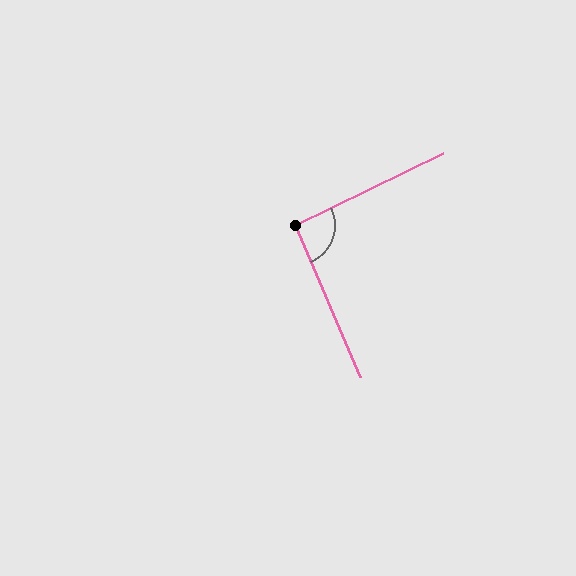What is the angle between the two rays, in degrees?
Approximately 93 degrees.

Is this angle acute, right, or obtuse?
It is approximately a right angle.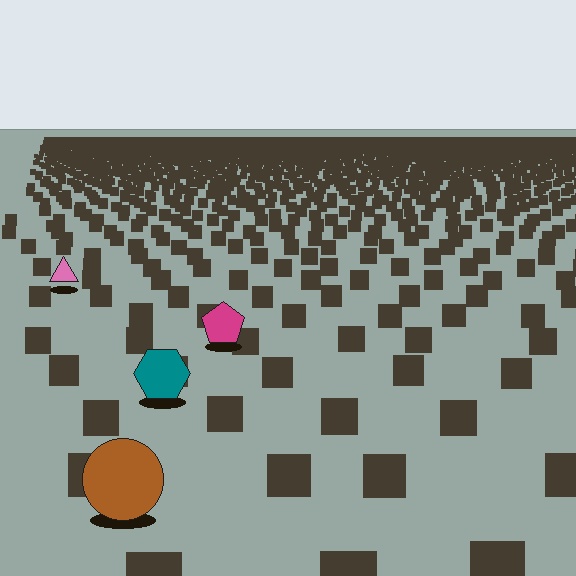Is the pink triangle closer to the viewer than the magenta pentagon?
No. The magenta pentagon is closer — you can tell from the texture gradient: the ground texture is coarser near it.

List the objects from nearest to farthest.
From nearest to farthest: the brown circle, the teal hexagon, the magenta pentagon, the pink triangle.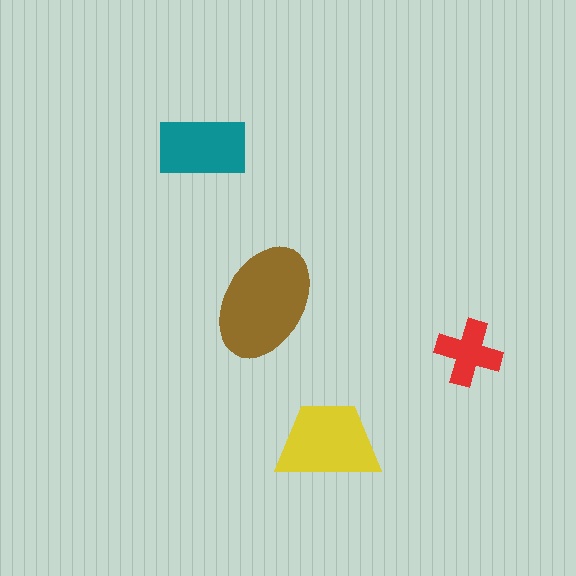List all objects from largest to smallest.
The brown ellipse, the yellow trapezoid, the teal rectangle, the red cross.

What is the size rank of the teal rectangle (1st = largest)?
3rd.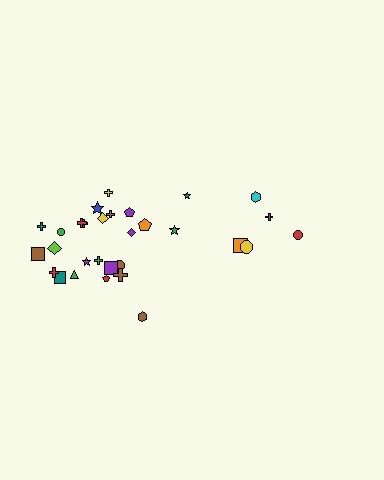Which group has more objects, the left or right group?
The left group.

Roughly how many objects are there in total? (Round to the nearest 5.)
Roughly 30 objects in total.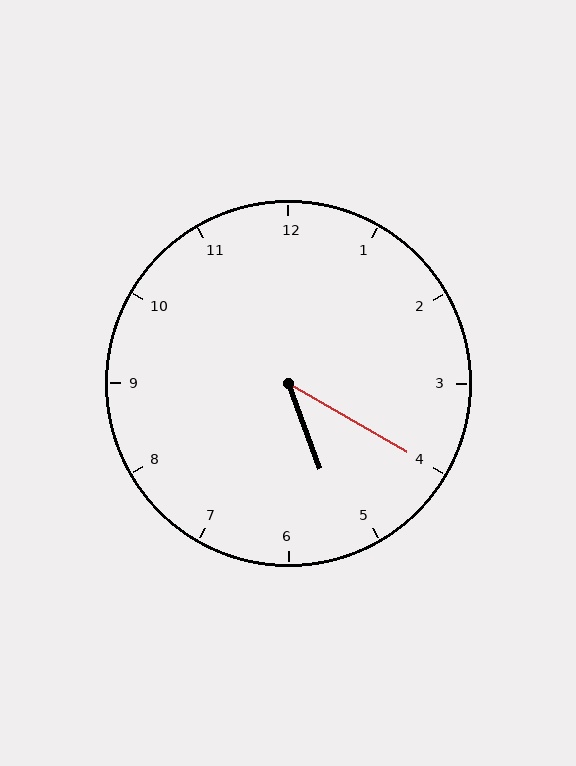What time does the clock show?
5:20.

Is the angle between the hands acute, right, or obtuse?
It is acute.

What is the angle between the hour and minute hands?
Approximately 40 degrees.